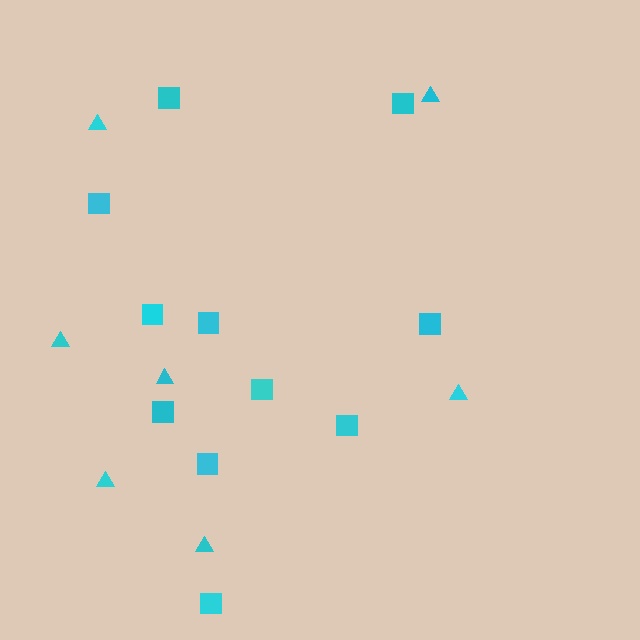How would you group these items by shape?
There are 2 groups: one group of squares (11) and one group of triangles (7).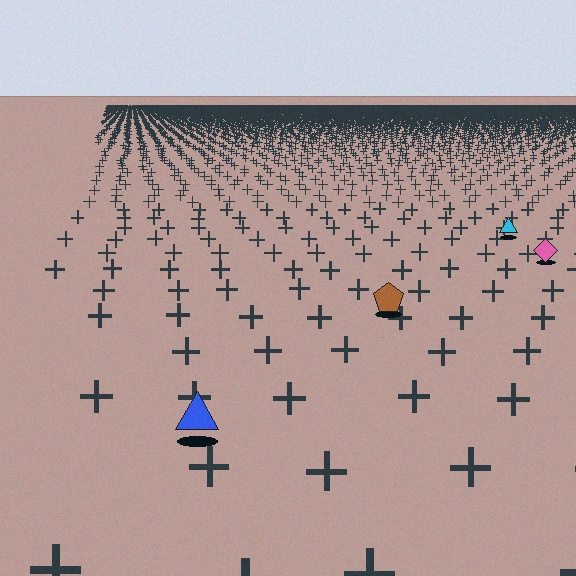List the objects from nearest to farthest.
From nearest to farthest: the blue triangle, the brown pentagon, the pink diamond, the cyan triangle.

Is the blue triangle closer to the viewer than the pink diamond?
Yes. The blue triangle is closer — you can tell from the texture gradient: the ground texture is coarser near it.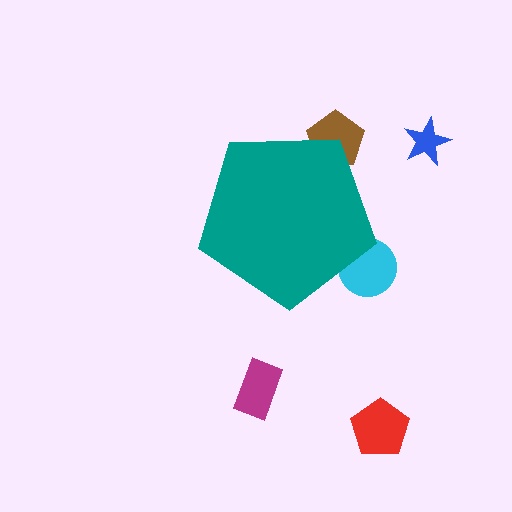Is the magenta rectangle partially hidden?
No, the magenta rectangle is fully visible.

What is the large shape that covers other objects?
A teal pentagon.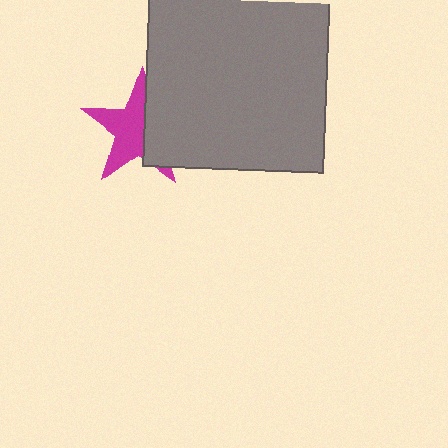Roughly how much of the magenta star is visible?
About half of it is visible (roughly 58%).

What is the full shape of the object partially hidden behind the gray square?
The partially hidden object is a magenta star.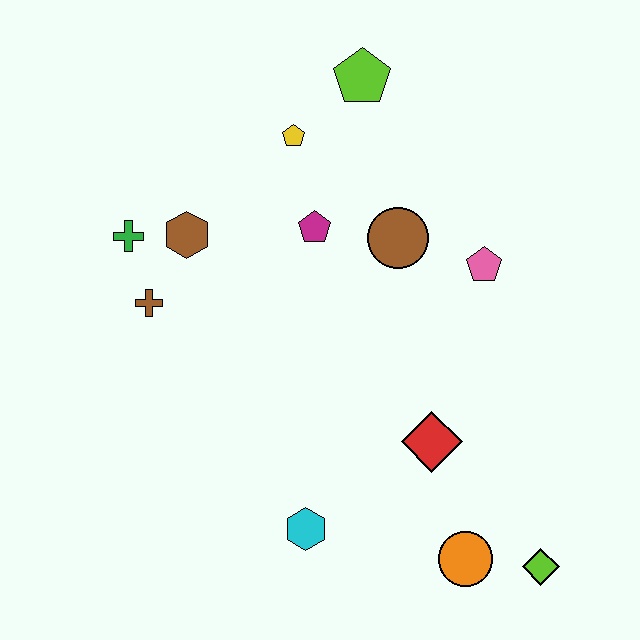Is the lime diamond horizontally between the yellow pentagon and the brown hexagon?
No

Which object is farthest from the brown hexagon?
The lime diamond is farthest from the brown hexagon.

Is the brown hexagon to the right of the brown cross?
Yes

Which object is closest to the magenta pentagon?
The brown circle is closest to the magenta pentagon.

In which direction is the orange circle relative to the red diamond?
The orange circle is below the red diamond.